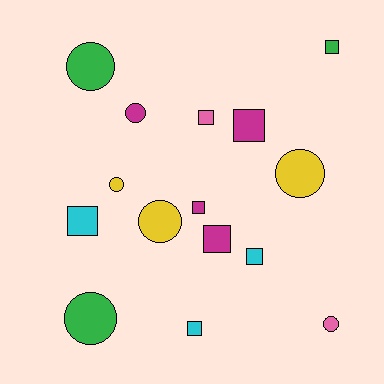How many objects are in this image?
There are 15 objects.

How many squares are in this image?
There are 8 squares.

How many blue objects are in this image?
There are no blue objects.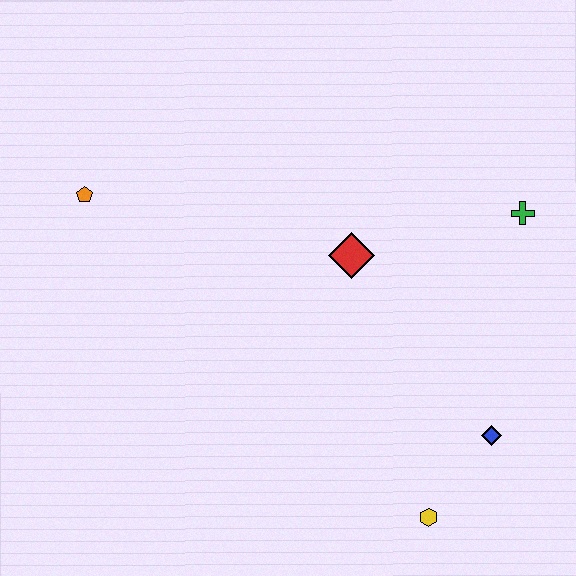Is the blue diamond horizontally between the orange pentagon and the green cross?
Yes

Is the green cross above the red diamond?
Yes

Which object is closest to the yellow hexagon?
The blue diamond is closest to the yellow hexagon.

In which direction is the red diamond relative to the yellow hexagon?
The red diamond is above the yellow hexagon.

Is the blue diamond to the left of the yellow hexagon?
No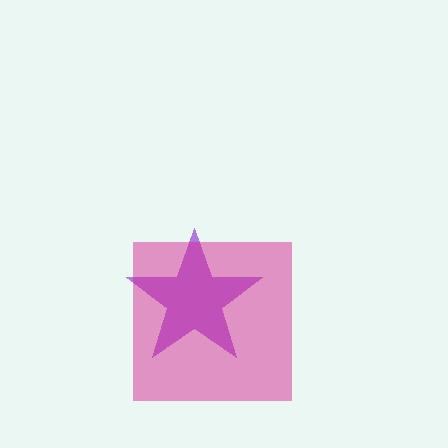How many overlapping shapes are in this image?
There are 2 overlapping shapes in the image.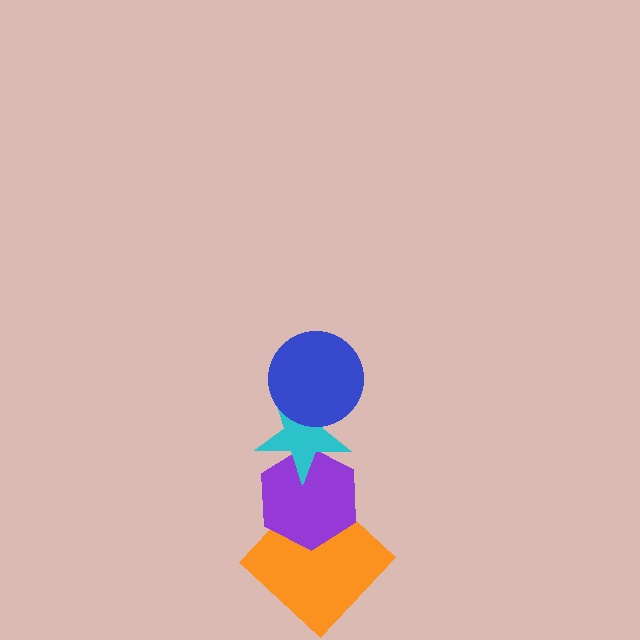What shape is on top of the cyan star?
The blue circle is on top of the cyan star.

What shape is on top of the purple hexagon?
The cyan star is on top of the purple hexagon.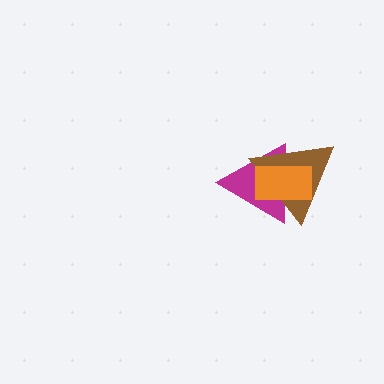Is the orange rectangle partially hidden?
No, no other shape covers it.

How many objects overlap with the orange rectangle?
2 objects overlap with the orange rectangle.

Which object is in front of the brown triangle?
The orange rectangle is in front of the brown triangle.